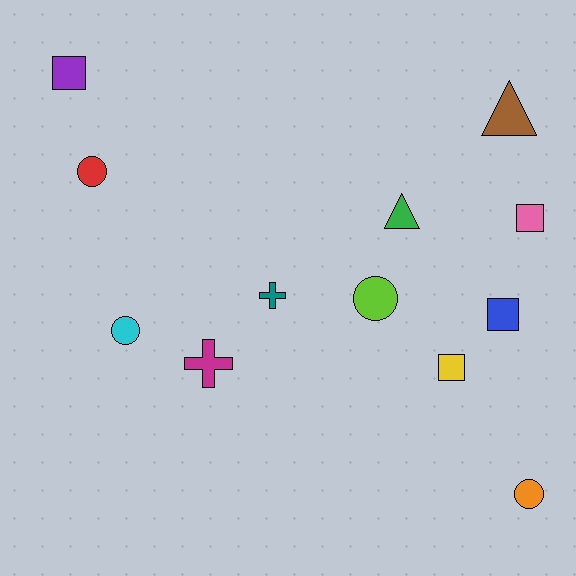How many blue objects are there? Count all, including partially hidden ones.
There is 1 blue object.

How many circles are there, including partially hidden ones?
There are 4 circles.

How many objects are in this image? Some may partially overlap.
There are 12 objects.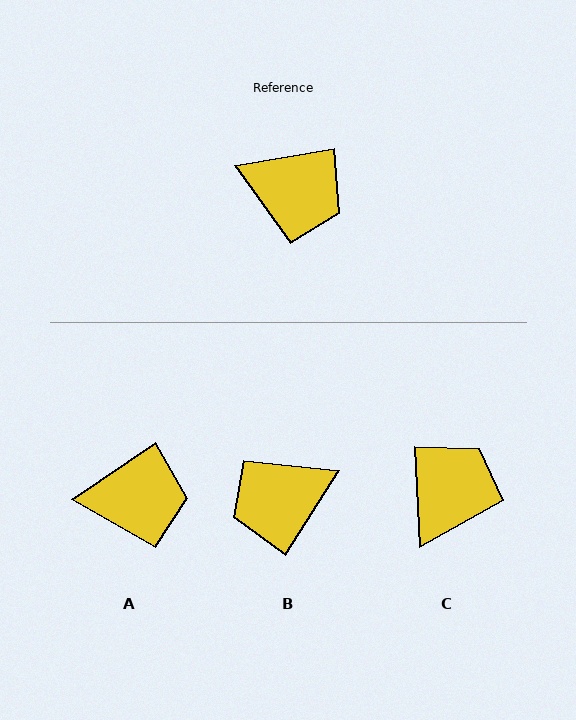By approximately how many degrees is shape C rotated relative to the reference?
Approximately 83 degrees counter-clockwise.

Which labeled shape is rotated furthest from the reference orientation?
B, about 131 degrees away.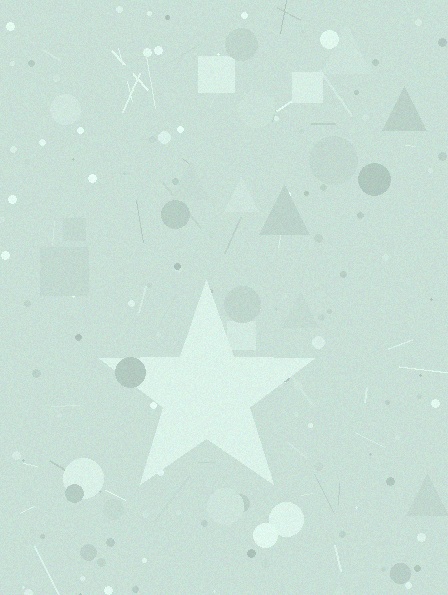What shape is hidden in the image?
A star is hidden in the image.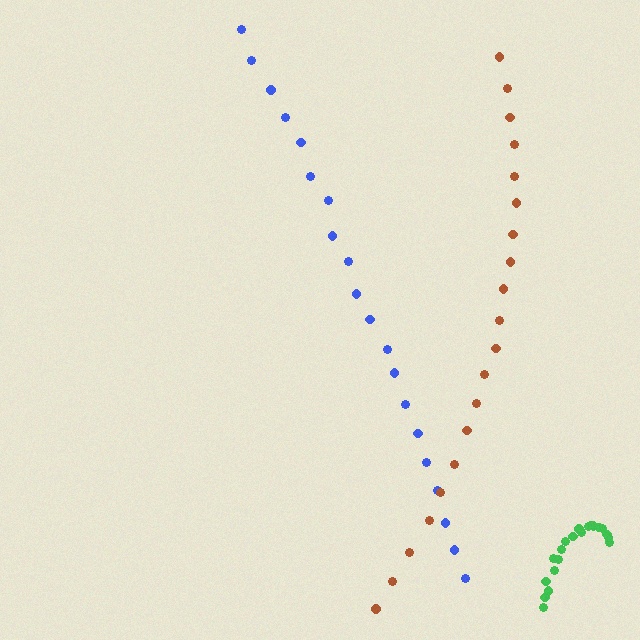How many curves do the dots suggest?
There are 3 distinct paths.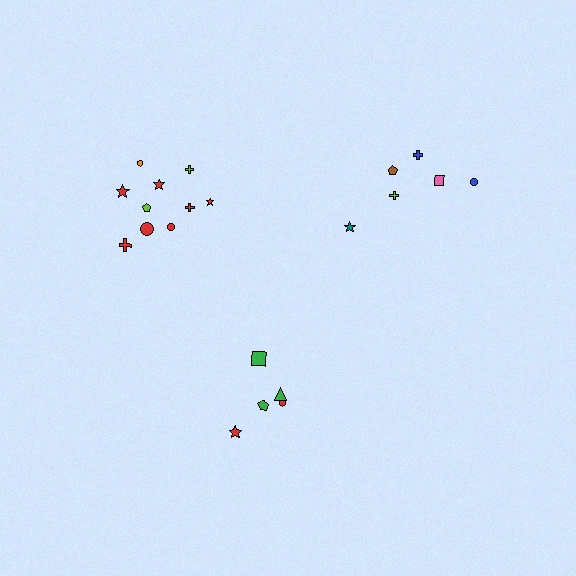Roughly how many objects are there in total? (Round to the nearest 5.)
Roughly 20 objects in total.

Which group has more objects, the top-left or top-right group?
The top-left group.